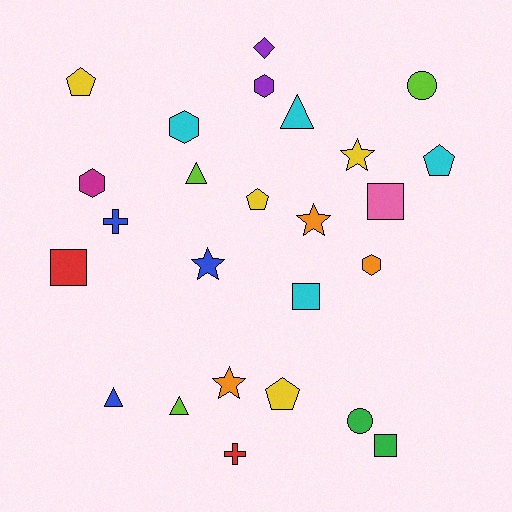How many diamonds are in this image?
There is 1 diamond.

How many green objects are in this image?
There are 2 green objects.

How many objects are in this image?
There are 25 objects.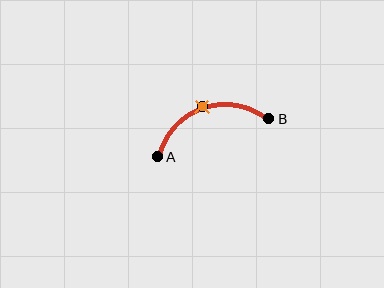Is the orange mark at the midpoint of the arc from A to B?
Yes. The orange mark lies on the arc at equal arc-length from both A and B — it is the arc midpoint.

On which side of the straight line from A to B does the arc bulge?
The arc bulges above the straight line connecting A and B.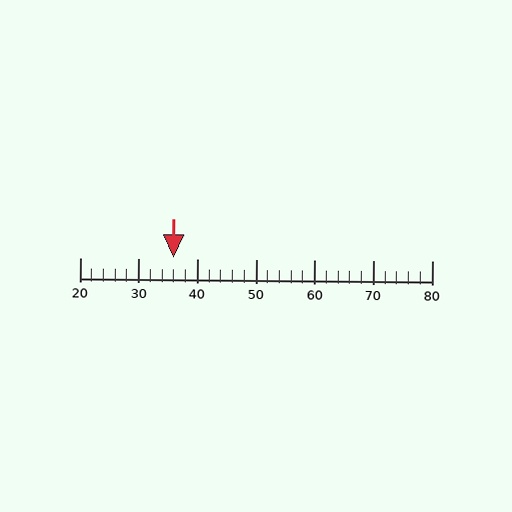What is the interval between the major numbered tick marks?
The major tick marks are spaced 10 units apart.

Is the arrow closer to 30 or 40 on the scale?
The arrow is closer to 40.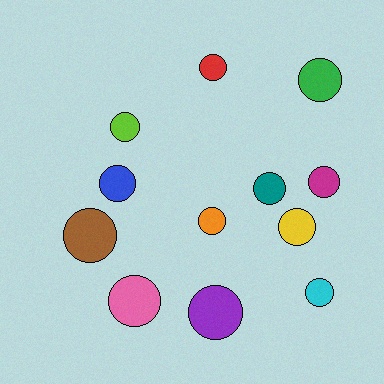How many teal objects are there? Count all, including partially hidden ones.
There is 1 teal object.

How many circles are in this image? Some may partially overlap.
There are 12 circles.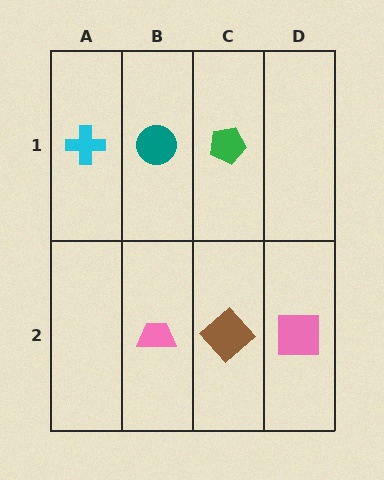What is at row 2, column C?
A brown diamond.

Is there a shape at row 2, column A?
No, that cell is empty.